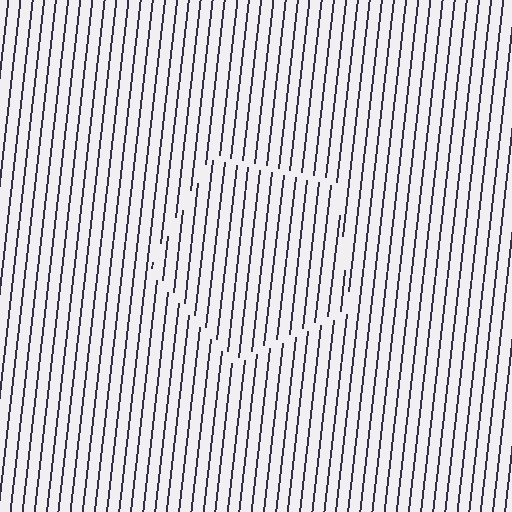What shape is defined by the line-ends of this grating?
An illusory pentagon. The interior of the shape contains the same grating, shifted by half a period — the contour is defined by the phase discontinuity where line-ends from the inner and outer gratings abut.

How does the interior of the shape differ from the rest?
The interior of the shape contains the same grating, shifted by half a period — the contour is defined by the phase discontinuity where line-ends from the inner and outer gratings abut.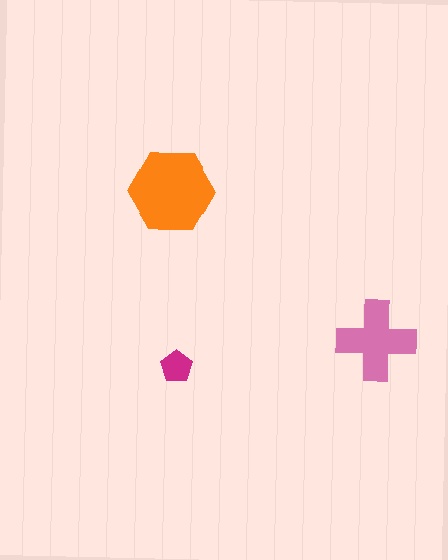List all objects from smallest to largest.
The magenta pentagon, the pink cross, the orange hexagon.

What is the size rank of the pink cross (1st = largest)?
2nd.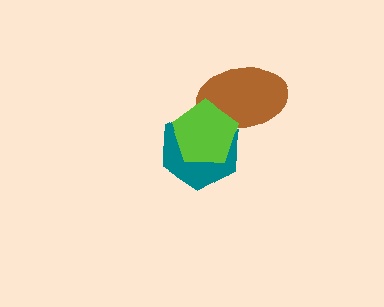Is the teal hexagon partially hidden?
Yes, it is partially covered by another shape.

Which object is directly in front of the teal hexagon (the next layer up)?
The brown ellipse is directly in front of the teal hexagon.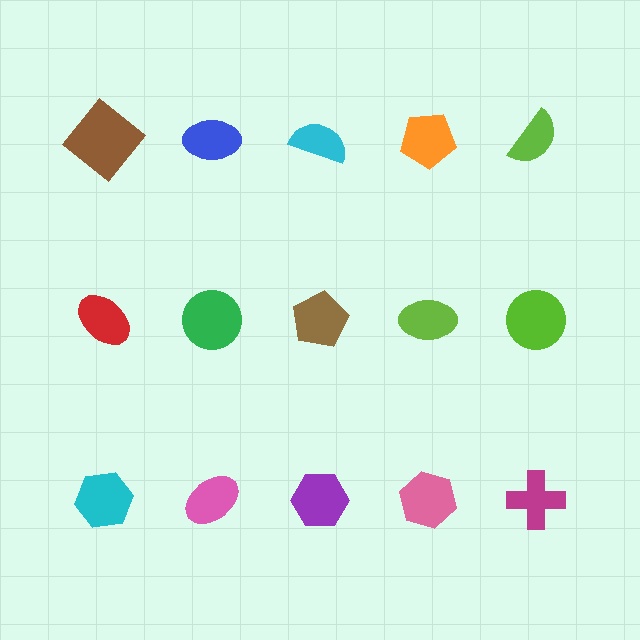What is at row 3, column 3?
A purple hexagon.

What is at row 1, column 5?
A lime semicircle.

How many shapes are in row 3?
5 shapes.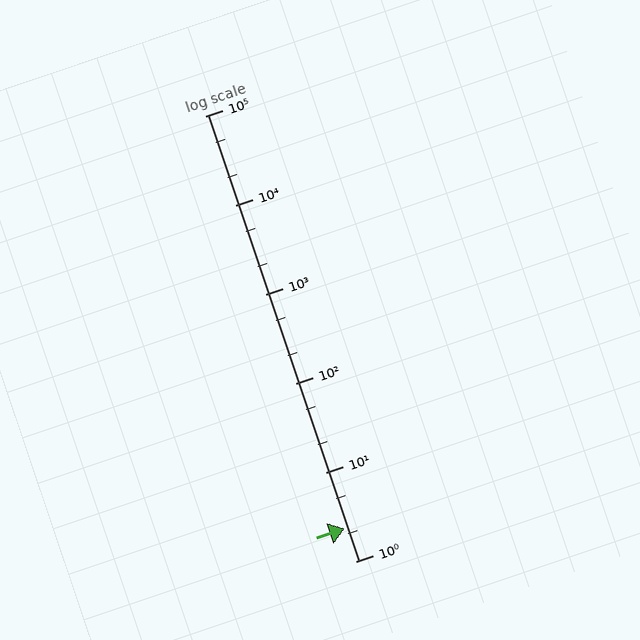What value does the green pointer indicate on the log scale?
The pointer indicates approximately 2.3.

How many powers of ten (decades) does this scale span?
The scale spans 5 decades, from 1 to 100000.